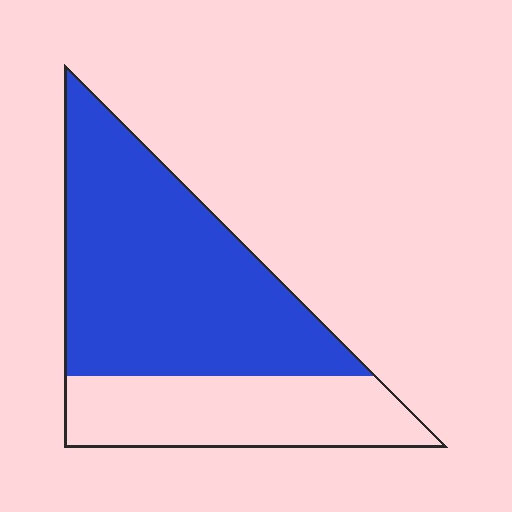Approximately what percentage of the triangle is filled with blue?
Approximately 65%.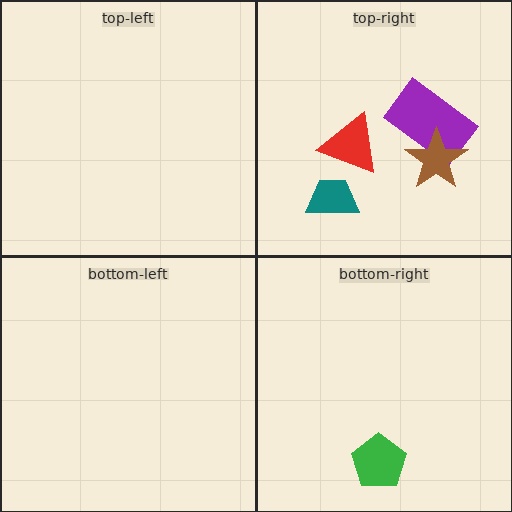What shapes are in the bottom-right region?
The green pentagon.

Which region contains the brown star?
The top-right region.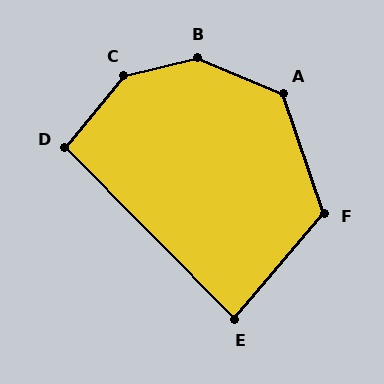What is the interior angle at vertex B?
Approximately 143 degrees (obtuse).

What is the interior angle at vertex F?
Approximately 120 degrees (obtuse).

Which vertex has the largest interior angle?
C, at approximately 144 degrees.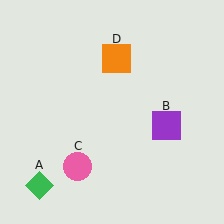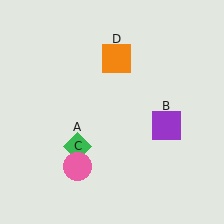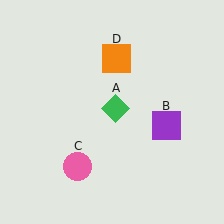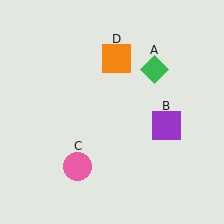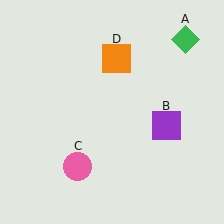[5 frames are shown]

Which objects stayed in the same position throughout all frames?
Purple square (object B) and pink circle (object C) and orange square (object D) remained stationary.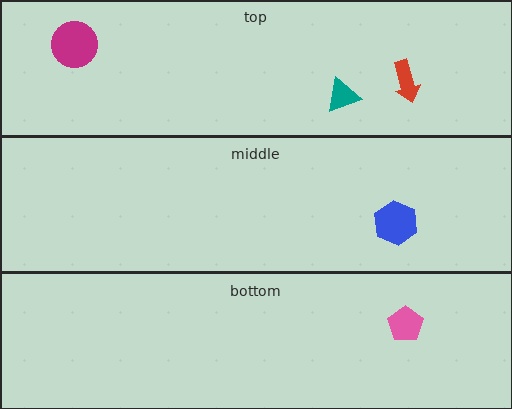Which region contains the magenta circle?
The top region.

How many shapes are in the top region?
3.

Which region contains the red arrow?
The top region.